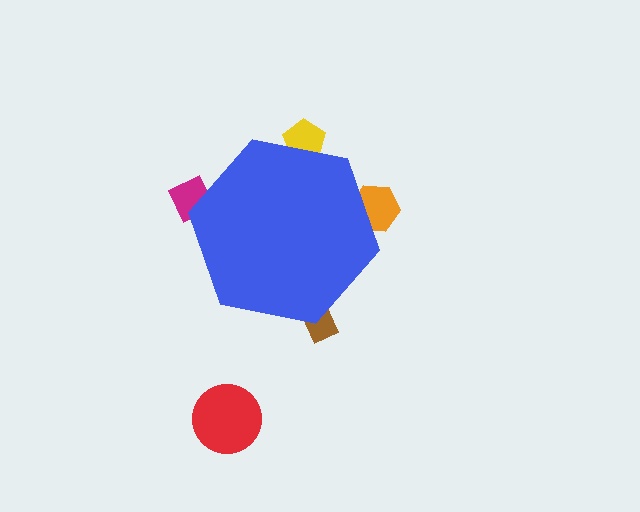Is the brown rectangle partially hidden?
Yes, the brown rectangle is partially hidden behind the blue hexagon.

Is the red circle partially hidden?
No, the red circle is fully visible.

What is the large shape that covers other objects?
A blue hexagon.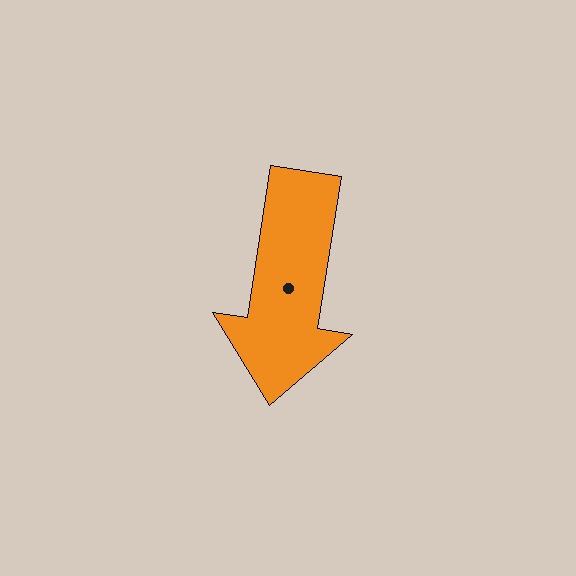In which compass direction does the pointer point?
South.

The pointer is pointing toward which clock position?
Roughly 6 o'clock.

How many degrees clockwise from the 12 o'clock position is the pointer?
Approximately 189 degrees.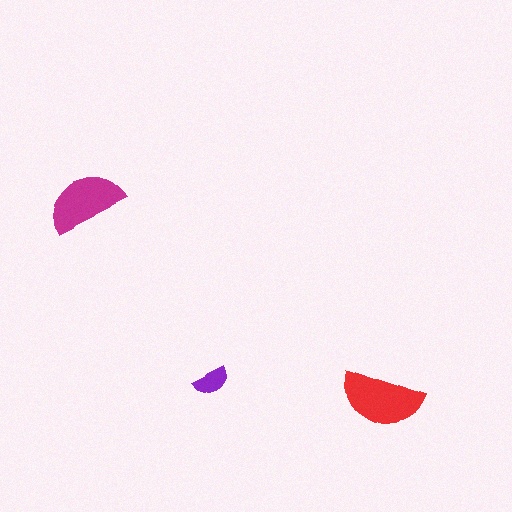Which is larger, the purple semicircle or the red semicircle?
The red one.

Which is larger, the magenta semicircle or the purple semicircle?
The magenta one.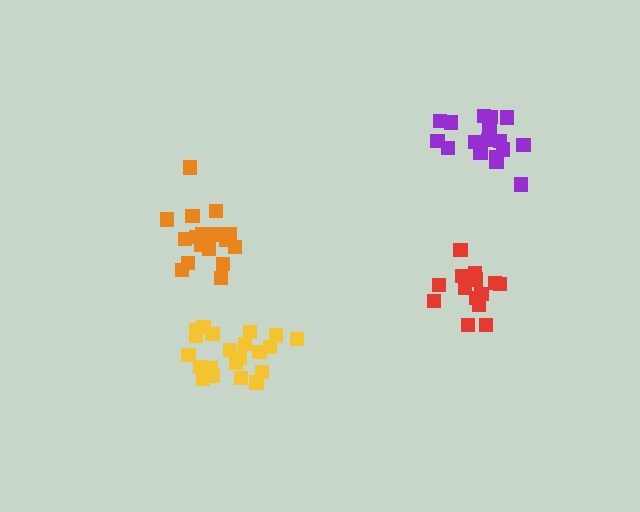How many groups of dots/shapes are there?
There are 4 groups.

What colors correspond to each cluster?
The clusters are colored: orange, red, yellow, purple.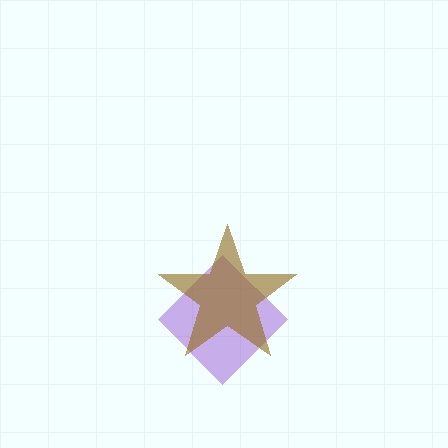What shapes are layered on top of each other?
The layered shapes are: a purple diamond, a brown star.